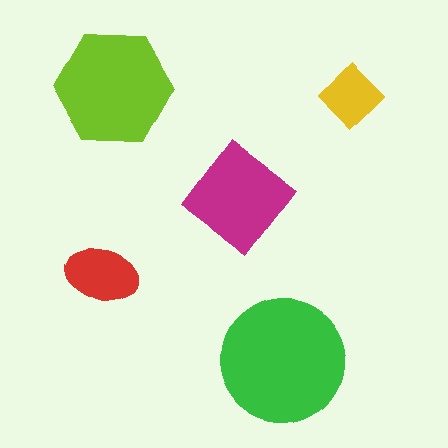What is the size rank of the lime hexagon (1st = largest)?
2nd.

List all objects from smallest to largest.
The yellow diamond, the red ellipse, the magenta diamond, the lime hexagon, the green circle.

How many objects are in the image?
There are 5 objects in the image.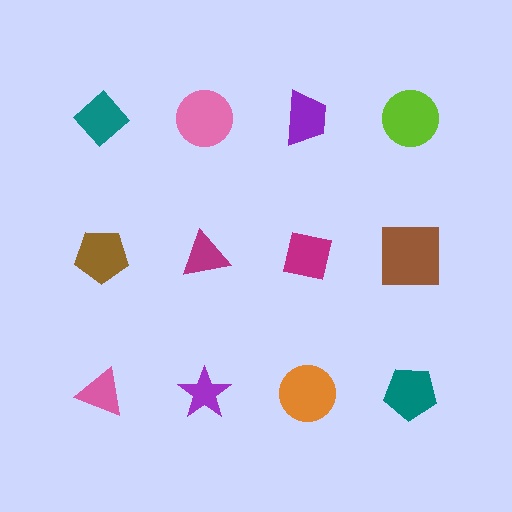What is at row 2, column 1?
A brown pentagon.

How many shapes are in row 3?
4 shapes.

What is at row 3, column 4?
A teal pentagon.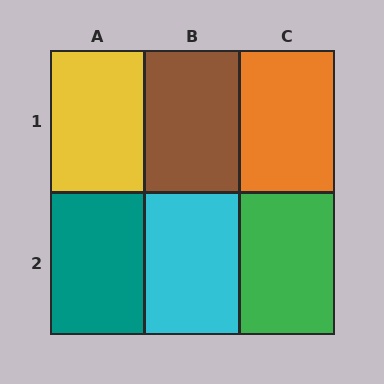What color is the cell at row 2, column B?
Cyan.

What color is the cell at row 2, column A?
Teal.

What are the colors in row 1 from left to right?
Yellow, brown, orange.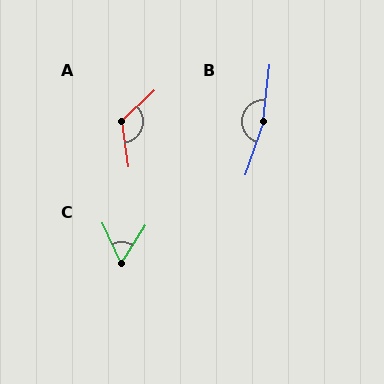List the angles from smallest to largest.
C (57°), A (126°), B (167°).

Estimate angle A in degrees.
Approximately 126 degrees.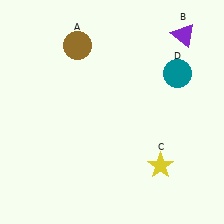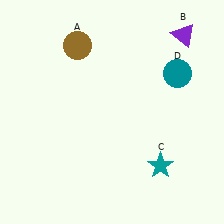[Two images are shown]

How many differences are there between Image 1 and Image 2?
There is 1 difference between the two images.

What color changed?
The star (C) changed from yellow in Image 1 to teal in Image 2.